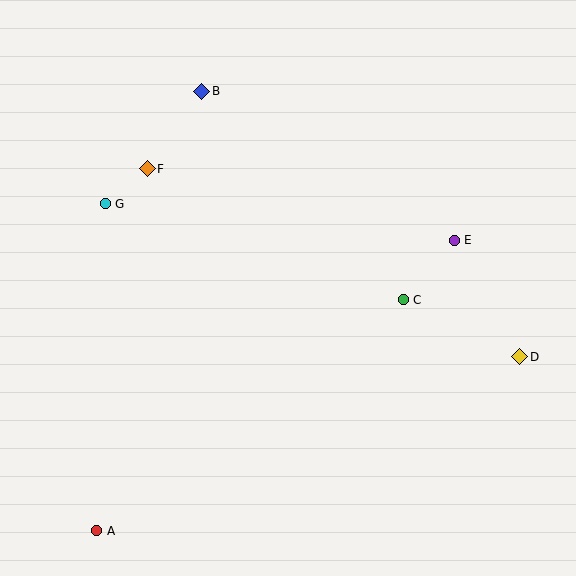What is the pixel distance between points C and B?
The distance between C and B is 290 pixels.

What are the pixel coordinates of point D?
Point D is at (520, 357).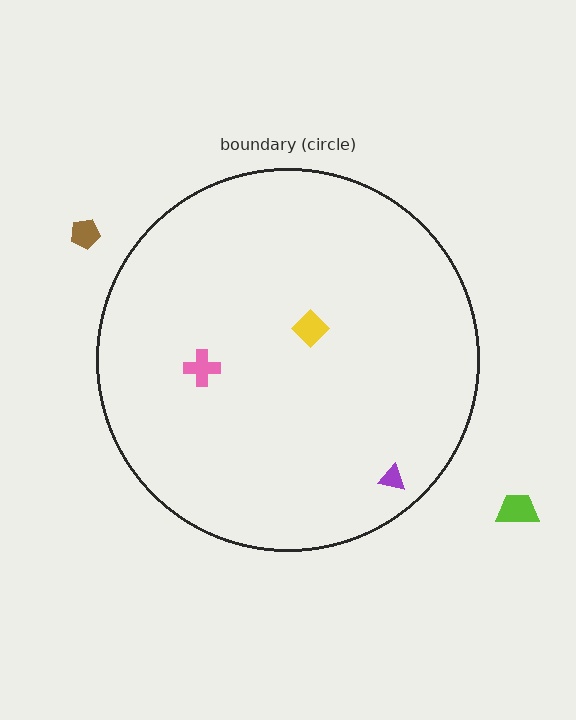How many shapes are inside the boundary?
3 inside, 2 outside.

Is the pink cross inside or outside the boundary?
Inside.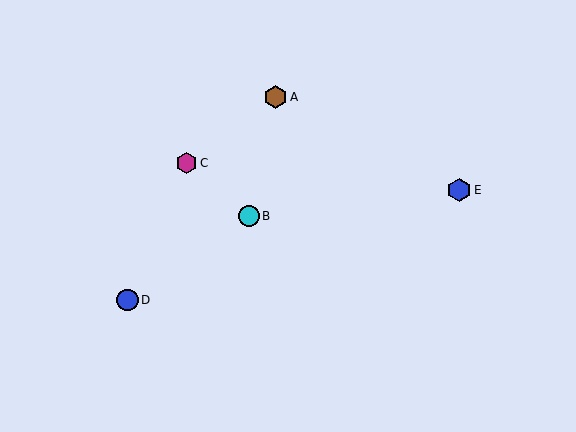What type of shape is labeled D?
Shape D is a blue circle.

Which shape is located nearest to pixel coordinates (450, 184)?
The blue hexagon (labeled E) at (459, 190) is nearest to that location.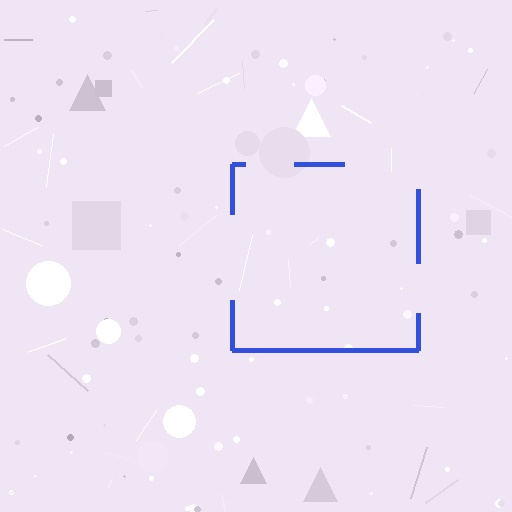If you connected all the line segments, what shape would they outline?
They would outline a square.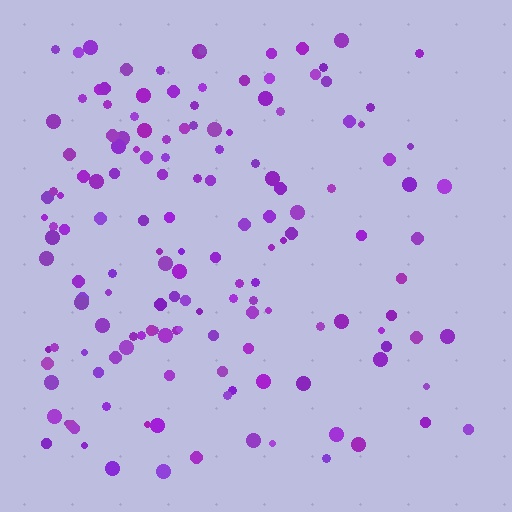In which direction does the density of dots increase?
From right to left, with the left side densest.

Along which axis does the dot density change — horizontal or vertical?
Horizontal.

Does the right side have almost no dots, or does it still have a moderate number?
Still a moderate number, just noticeably fewer than the left.